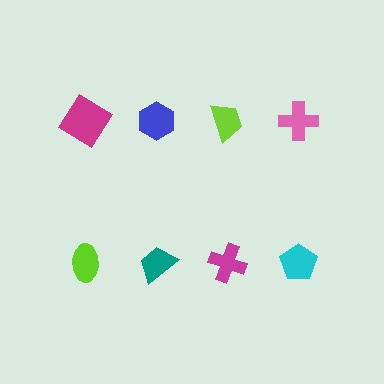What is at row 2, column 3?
A magenta cross.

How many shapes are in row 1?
4 shapes.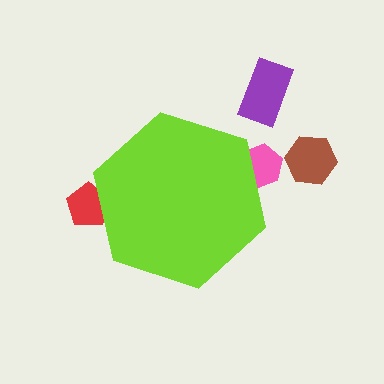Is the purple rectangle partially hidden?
No, the purple rectangle is fully visible.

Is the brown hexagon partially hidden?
No, the brown hexagon is fully visible.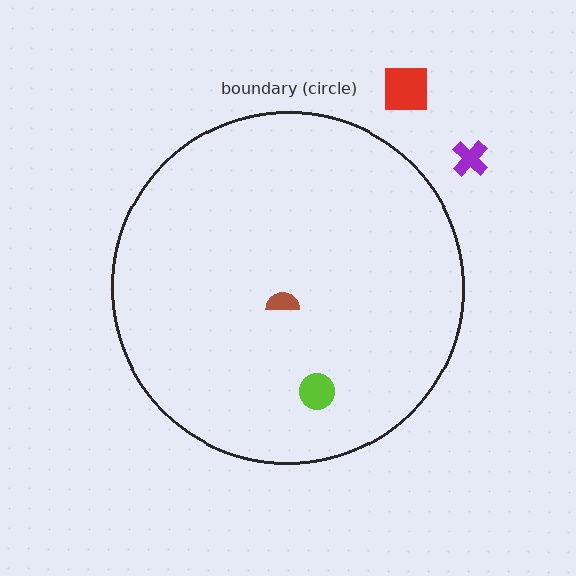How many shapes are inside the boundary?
2 inside, 2 outside.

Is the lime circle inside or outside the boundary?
Inside.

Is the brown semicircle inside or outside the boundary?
Inside.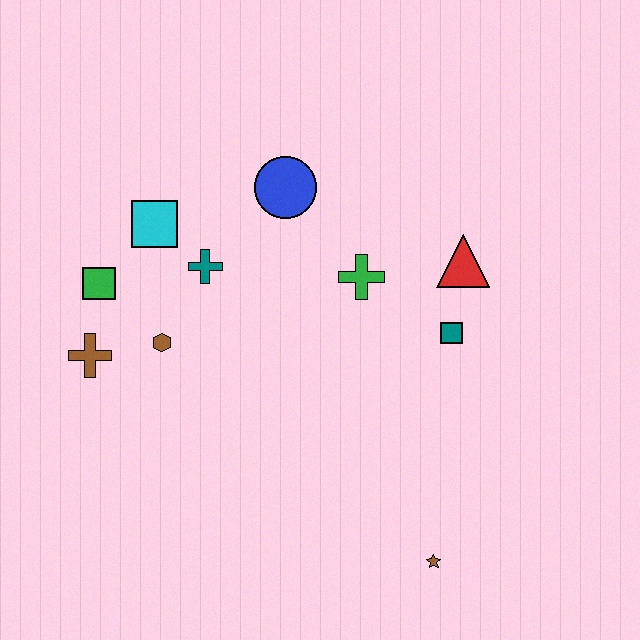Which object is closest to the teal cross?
The cyan square is closest to the teal cross.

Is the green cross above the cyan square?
No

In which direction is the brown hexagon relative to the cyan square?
The brown hexagon is below the cyan square.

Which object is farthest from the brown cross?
The brown star is farthest from the brown cross.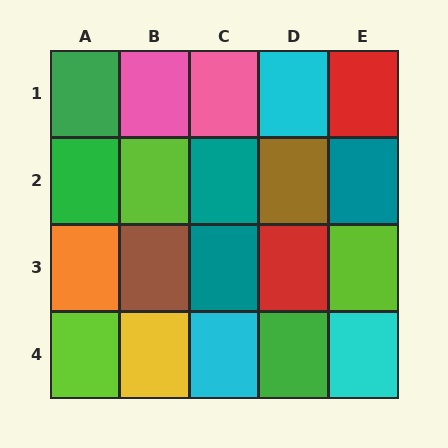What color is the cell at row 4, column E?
Cyan.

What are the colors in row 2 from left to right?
Green, lime, teal, brown, teal.